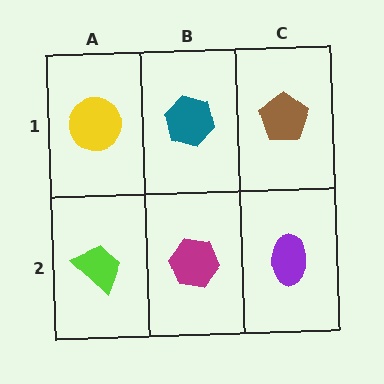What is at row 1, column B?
A teal hexagon.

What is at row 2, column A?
A lime trapezoid.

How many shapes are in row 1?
3 shapes.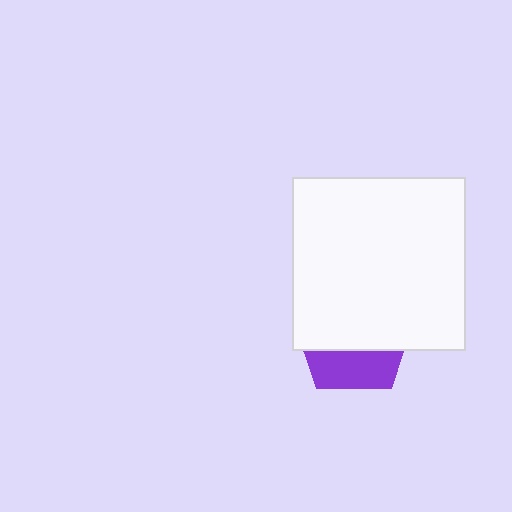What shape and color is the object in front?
The object in front is a white square.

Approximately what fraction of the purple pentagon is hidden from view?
Roughly 66% of the purple pentagon is hidden behind the white square.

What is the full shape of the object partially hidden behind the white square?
The partially hidden object is a purple pentagon.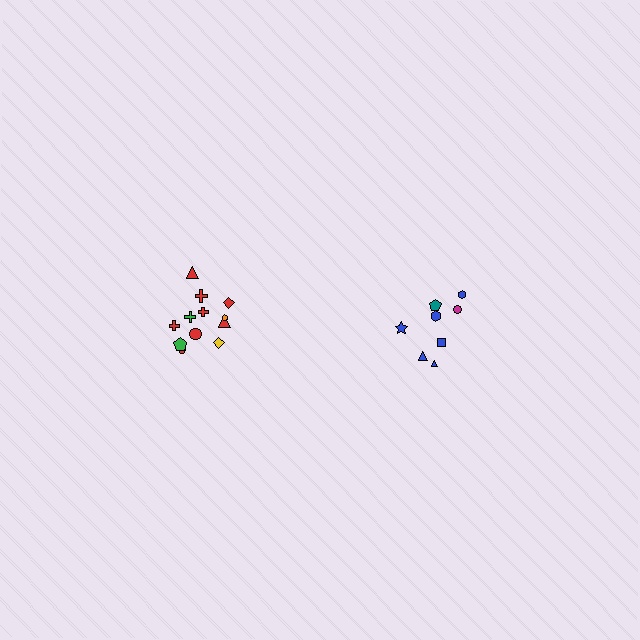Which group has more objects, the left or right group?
The left group.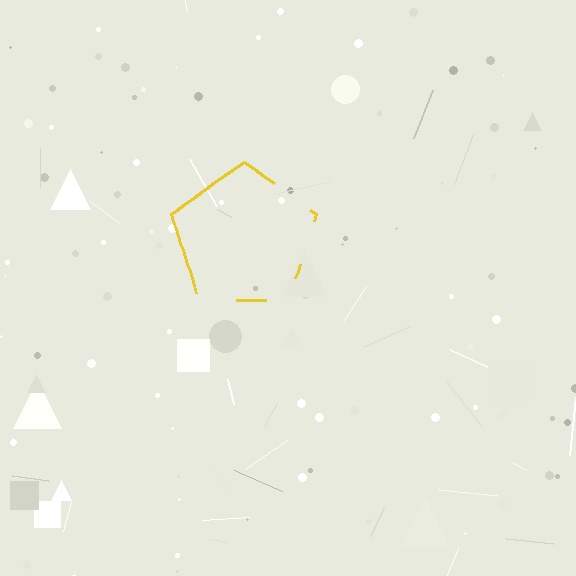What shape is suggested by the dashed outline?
The dashed outline suggests a pentagon.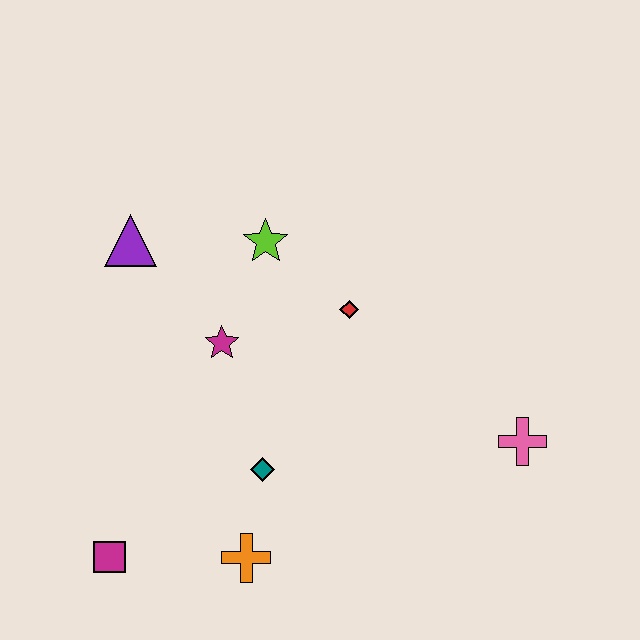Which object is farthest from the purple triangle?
The pink cross is farthest from the purple triangle.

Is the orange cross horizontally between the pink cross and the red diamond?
No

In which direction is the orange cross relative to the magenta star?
The orange cross is below the magenta star.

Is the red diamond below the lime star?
Yes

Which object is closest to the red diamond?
The lime star is closest to the red diamond.